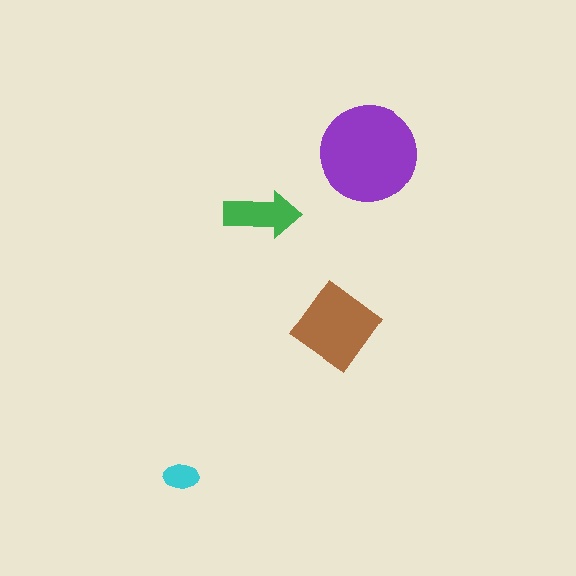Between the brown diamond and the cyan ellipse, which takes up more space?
The brown diamond.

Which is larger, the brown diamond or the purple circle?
The purple circle.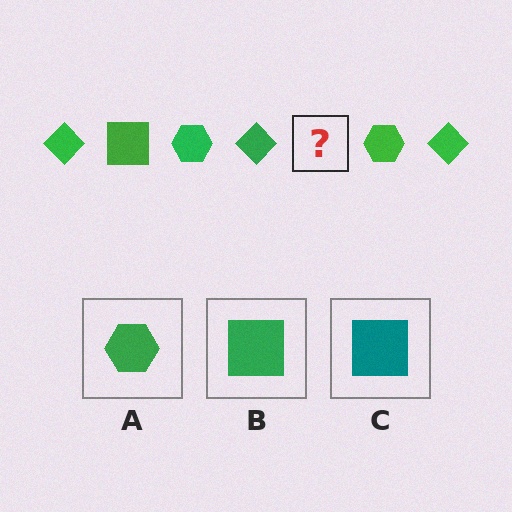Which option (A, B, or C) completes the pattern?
B.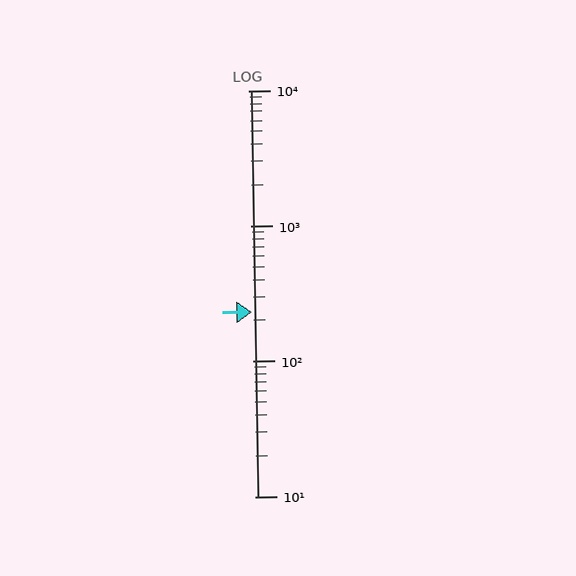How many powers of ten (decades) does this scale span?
The scale spans 3 decades, from 10 to 10000.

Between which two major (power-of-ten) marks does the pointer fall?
The pointer is between 100 and 1000.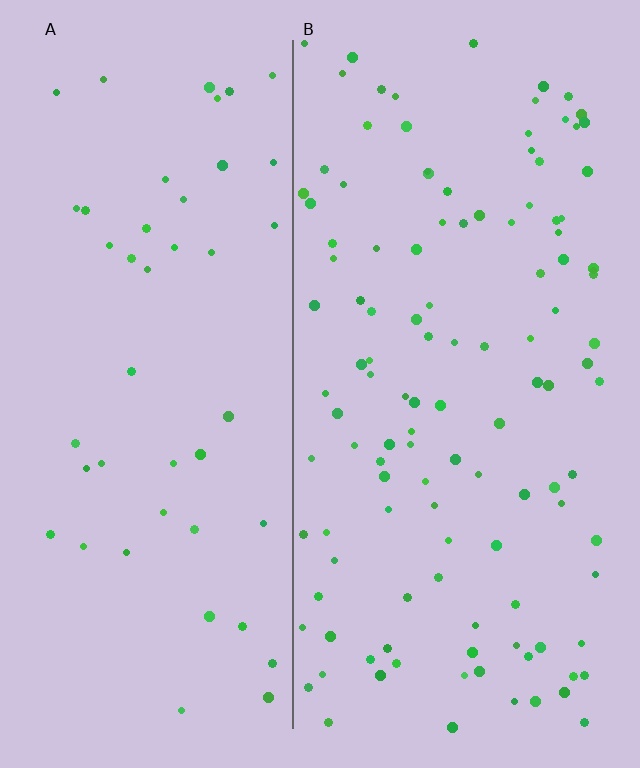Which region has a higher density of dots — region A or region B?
B (the right).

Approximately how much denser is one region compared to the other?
Approximately 2.6× — region B over region A.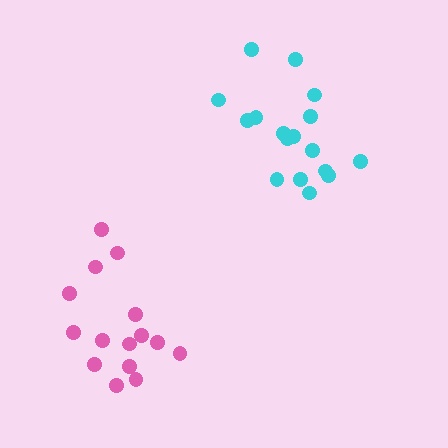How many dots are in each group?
Group 1: 17 dots, Group 2: 15 dots (32 total).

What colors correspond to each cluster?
The clusters are colored: cyan, pink.